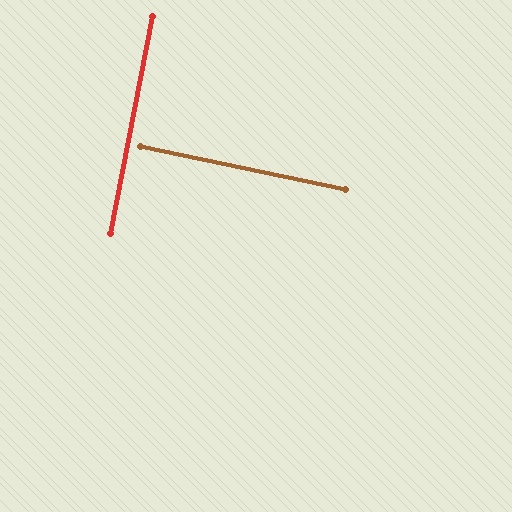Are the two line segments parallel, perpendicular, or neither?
Perpendicular — they meet at approximately 89°.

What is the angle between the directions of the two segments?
Approximately 89 degrees.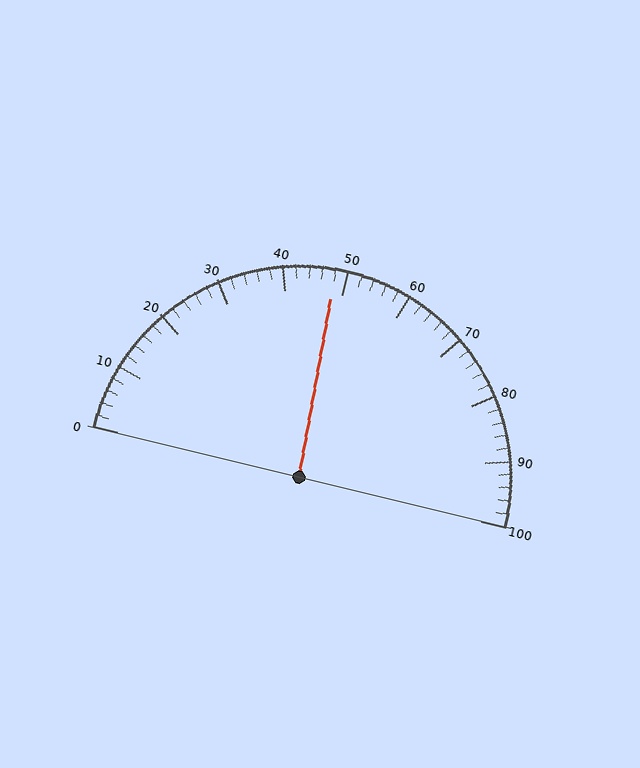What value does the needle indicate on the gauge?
The needle indicates approximately 48.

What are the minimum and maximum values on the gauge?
The gauge ranges from 0 to 100.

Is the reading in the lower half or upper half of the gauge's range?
The reading is in the lower half of the range (0 to 100).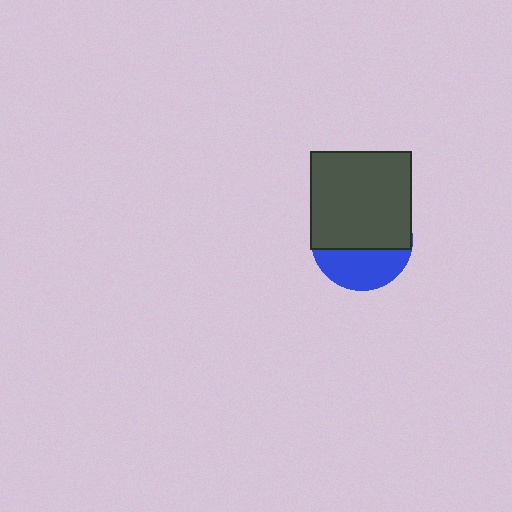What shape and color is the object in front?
The object in front is a dark gray rectangle.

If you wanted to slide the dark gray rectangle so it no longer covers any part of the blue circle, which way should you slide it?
Slide it up — that is the most direct way to separate the two shapes.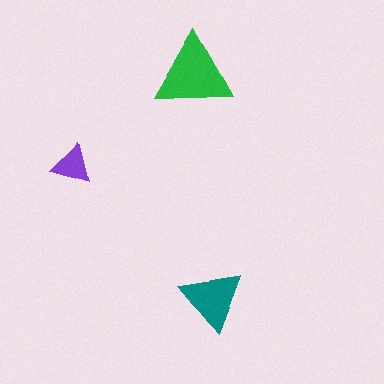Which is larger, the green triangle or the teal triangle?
The green one.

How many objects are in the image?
There are 3 objects in the image.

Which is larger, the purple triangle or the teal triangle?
The teal one.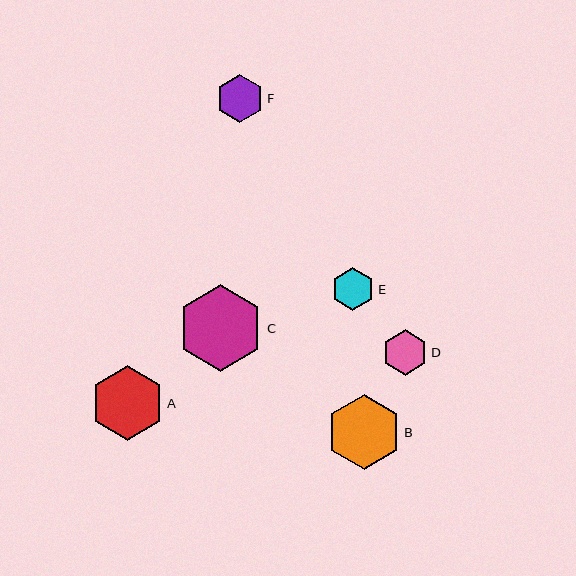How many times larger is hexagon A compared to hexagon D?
Hexagon A is approximately 1.6 times the size of hexagon D.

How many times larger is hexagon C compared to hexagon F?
Hexagon C is approximately 1.8 times the size of hexagon F.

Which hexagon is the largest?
Hexagon C is the largest with a size of approximately 86 pixels.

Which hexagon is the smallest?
Hexagon E is the smallest with a size of approximately 43 pixels.